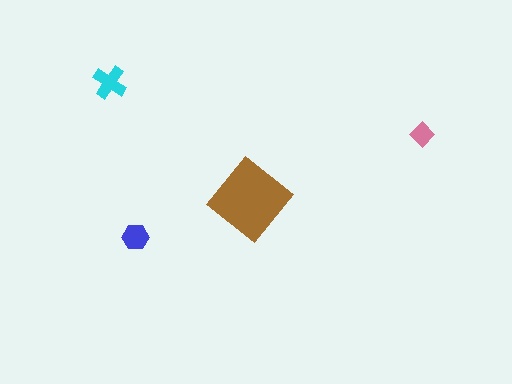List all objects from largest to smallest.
The brown diamond, the cyan cross, the blue hexagon, the pink diamond.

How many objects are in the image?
There are 4 objects in the image.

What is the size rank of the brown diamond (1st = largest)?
1st.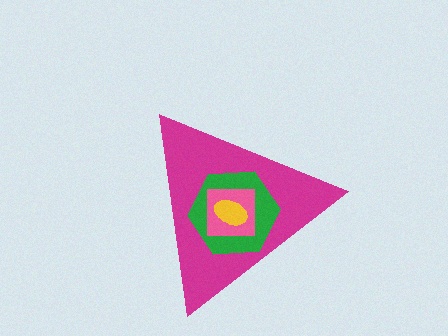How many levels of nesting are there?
4.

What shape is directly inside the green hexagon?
The pink square.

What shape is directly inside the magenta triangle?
The green hexagon.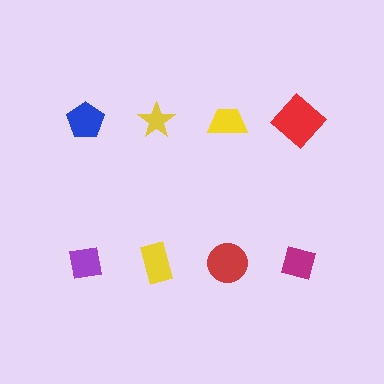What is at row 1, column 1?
A blue pentagon.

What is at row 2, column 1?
A purple square.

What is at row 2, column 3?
A red circle.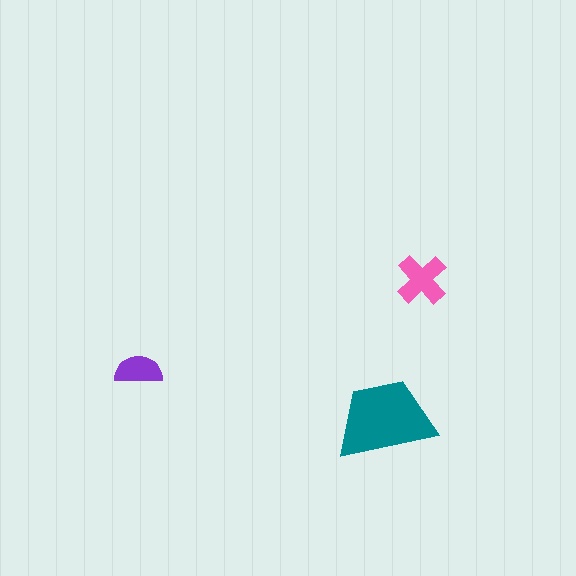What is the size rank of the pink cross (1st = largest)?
2nd.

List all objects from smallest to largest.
The purple semicircle, the pink cross, the teal trapezoid.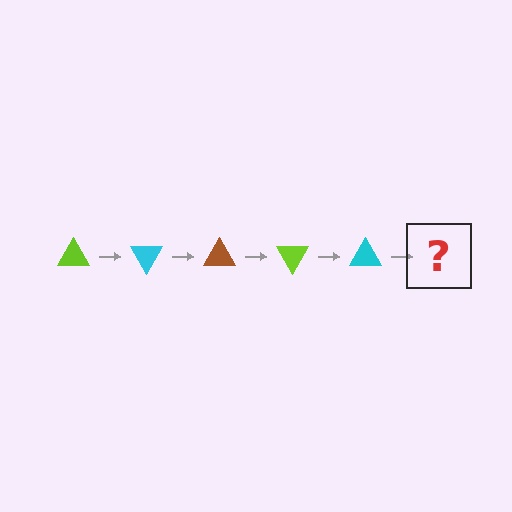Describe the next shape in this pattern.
It should be a brown triangle, rotated 300 degrees from the start.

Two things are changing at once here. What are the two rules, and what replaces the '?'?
The two rules are that it rotates 60 degrees each step and the color cycles through lime, cyan, and brown. The '?' should be a brown triangle, rotated 300 degrees from the start.